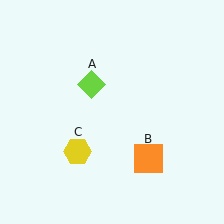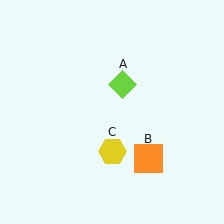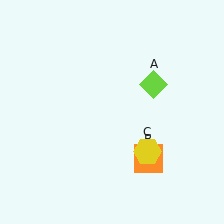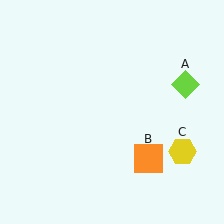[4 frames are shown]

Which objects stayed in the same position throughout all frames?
Orange square (object B) remained stationary.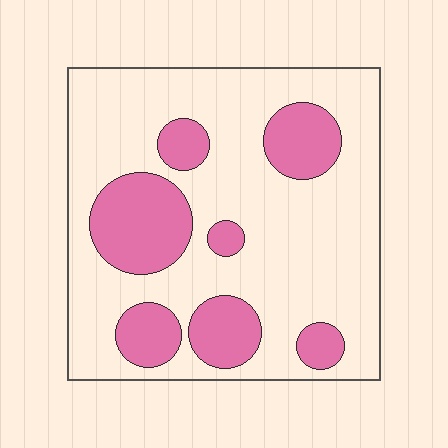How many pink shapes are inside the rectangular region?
7.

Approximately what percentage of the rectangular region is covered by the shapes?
Approximately 25%.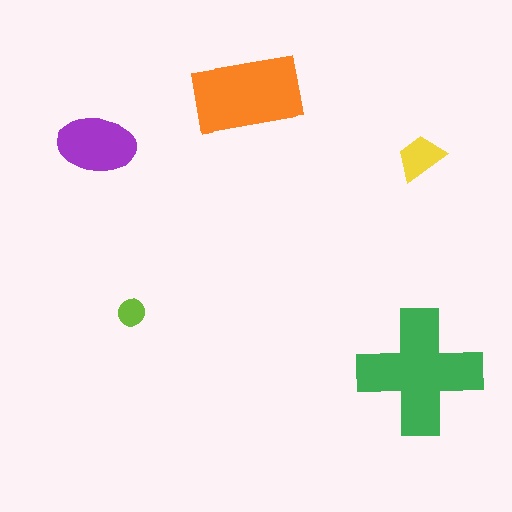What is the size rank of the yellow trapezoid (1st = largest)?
4th.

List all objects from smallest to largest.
The lime circle, the yellow trapezoid, the purple ellipse, the orange rectangle, the green cross.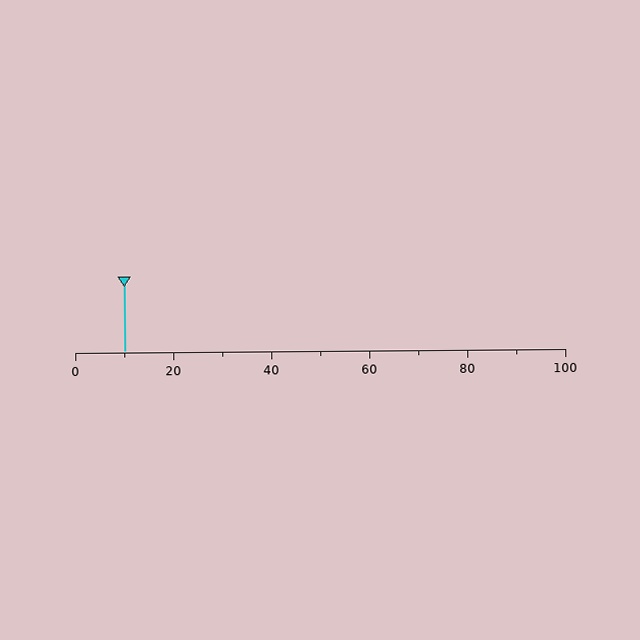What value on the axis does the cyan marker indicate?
The marker indicates approximately 10.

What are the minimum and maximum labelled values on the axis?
The axis runs from 0 to 100.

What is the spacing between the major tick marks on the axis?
The major ticks are spaced 20 apart.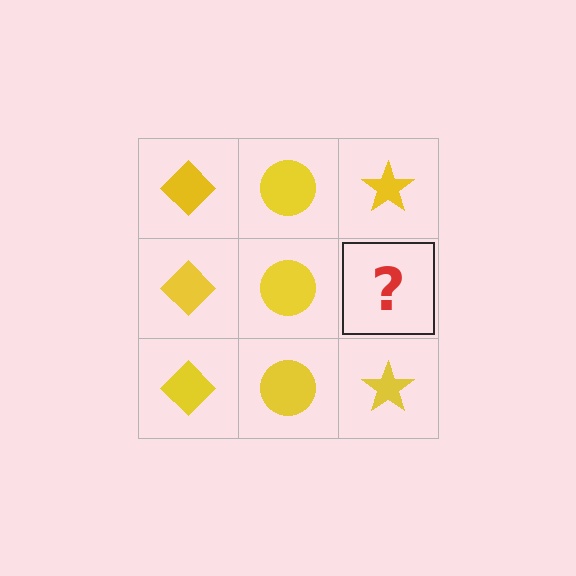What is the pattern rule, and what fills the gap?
The rule is that each column has a consistent shape. The gap should be filled with a yellow star.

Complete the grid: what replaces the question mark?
The question mark should be replaced with a yellow star.